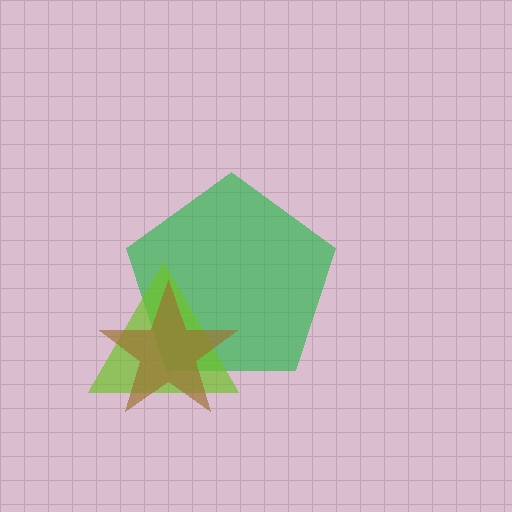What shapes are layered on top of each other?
The layered shapes are: a green pentagon, a lime triangle, a brown star.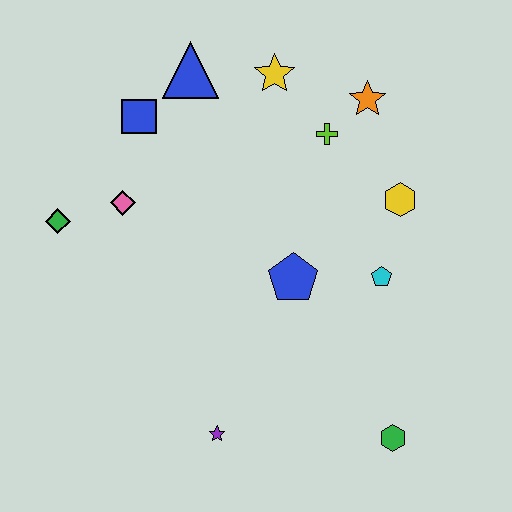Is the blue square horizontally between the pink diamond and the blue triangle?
Yes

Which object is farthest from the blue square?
The green hexagon is farthest from the blue square.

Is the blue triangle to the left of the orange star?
Yes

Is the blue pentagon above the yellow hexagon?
No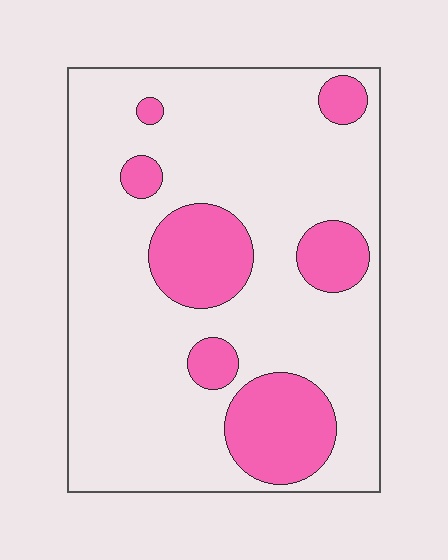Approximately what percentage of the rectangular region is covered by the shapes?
Approximately 20%.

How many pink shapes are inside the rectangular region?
7.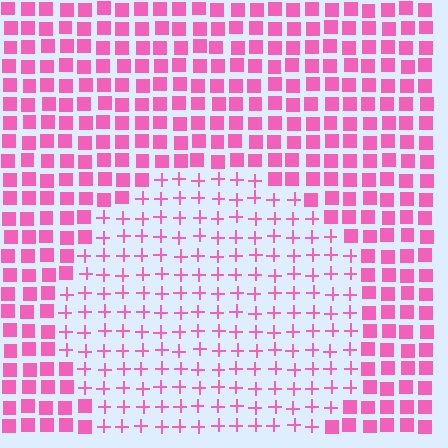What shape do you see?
I see a circle.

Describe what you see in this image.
The image is filled with small pink elements arranged in a uniform grid. A circle-shaped region contains plus signs, while the surrounding area contains squares. The boundary is defined purely by the change in element shape.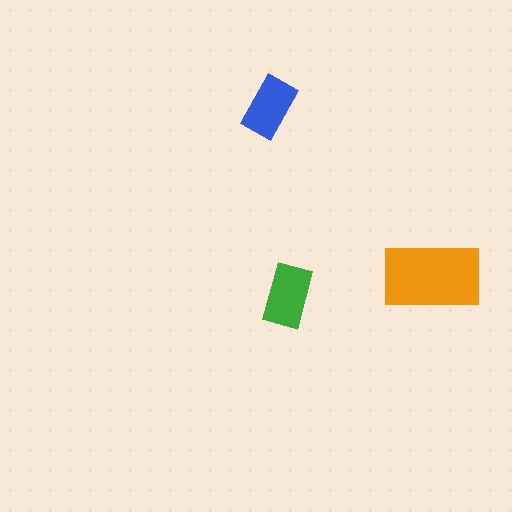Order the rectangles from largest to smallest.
the orange one, the green one, the blue one.